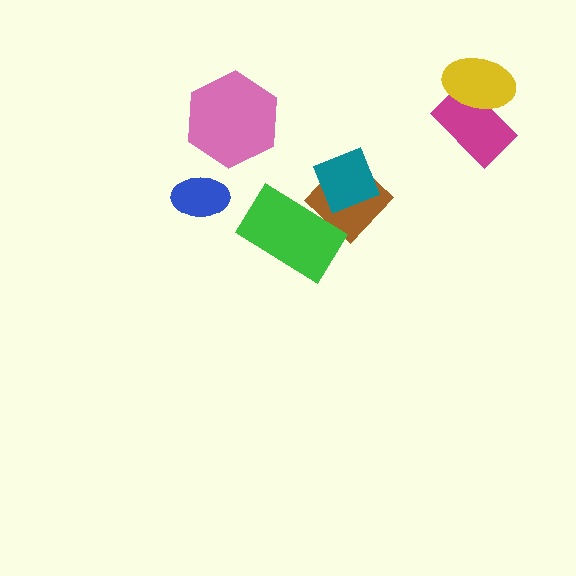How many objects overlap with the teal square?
1 object overlaps with the teal square.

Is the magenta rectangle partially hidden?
Yes, it is partially covered by another shape.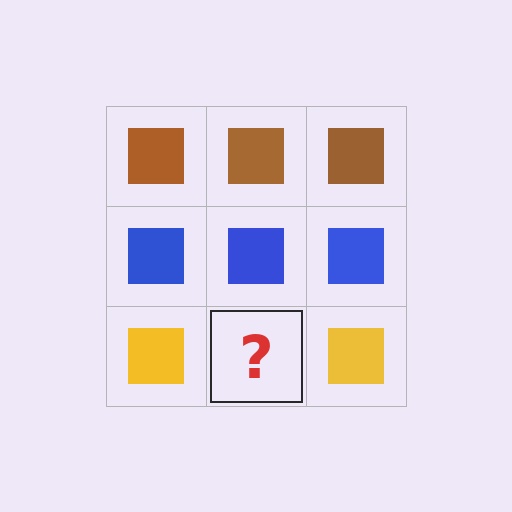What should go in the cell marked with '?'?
The missing cell should contain a yellow square.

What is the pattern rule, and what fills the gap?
The rule is that each row has a consistent color. The gap should be filled with a yellow square.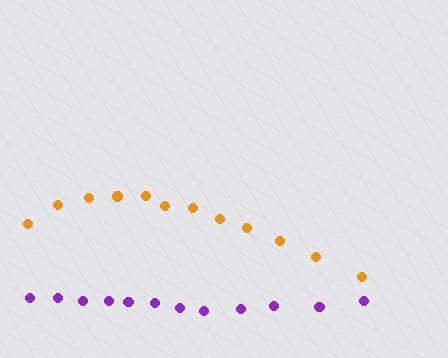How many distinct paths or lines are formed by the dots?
There are 2 distinct paths.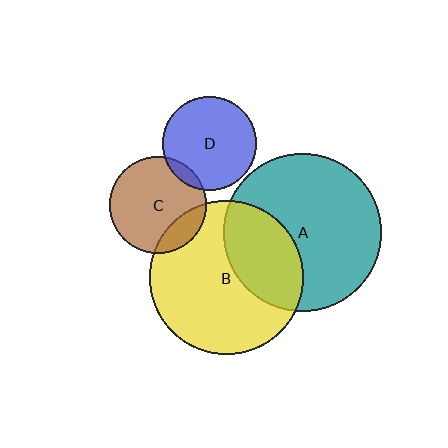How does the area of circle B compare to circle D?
Approximately 2.7 times.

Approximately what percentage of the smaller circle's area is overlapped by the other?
Approximately 10%.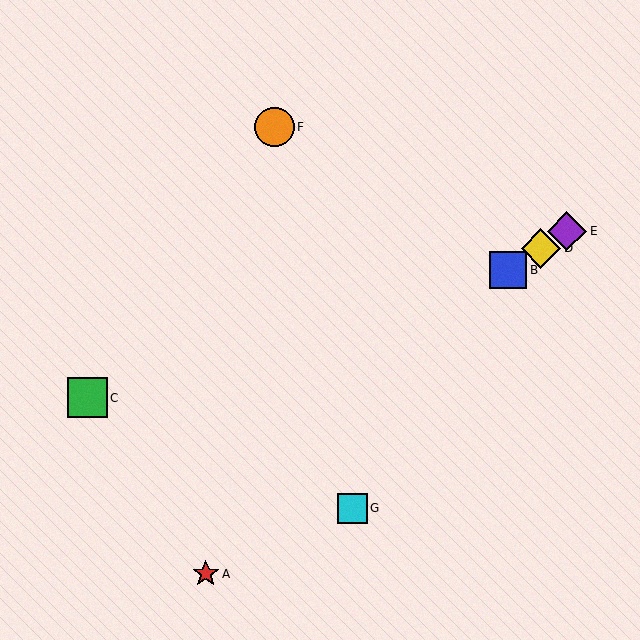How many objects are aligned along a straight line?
3 objects (B, D, E) are aligned along a straight line.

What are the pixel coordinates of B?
Object B is at (508, 270).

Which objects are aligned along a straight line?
Objects B, D, E are aligned along a straight line.